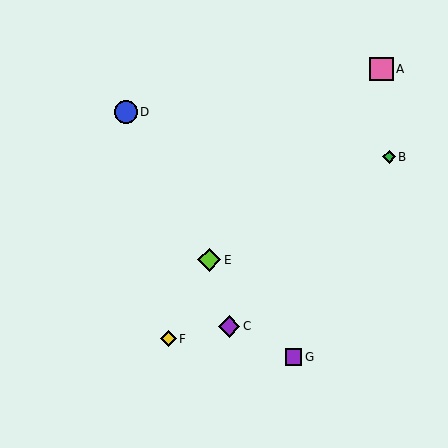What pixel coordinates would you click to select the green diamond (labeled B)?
Click at (389, 157) to select the green diamond B.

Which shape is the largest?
The pink square (labeled A) is the largest.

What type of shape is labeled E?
Shape E is a lime diamond.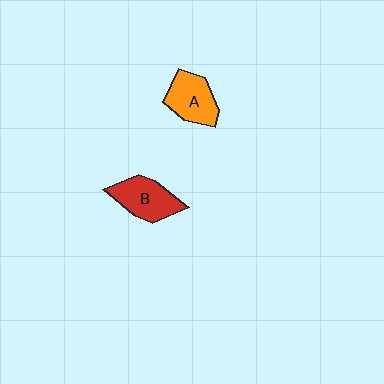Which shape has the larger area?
Shape B (red).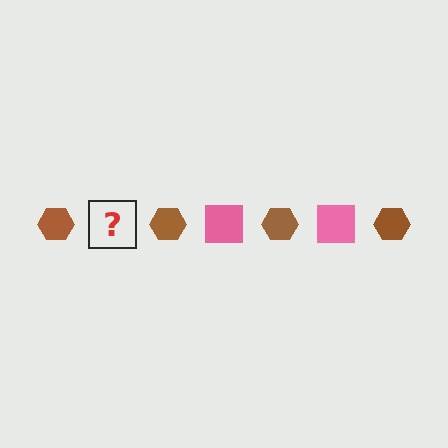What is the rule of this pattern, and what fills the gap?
The rule is that the pattern alternates between brown hexagon and pink square. The gap should be filled with a pink square.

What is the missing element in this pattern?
The missing element is a pink square.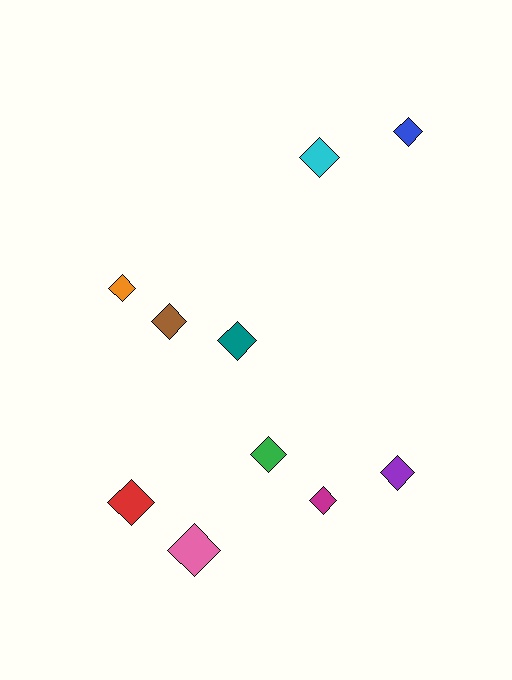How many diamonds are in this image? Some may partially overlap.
There are 10 diamonds.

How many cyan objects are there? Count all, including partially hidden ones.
There is 1 cyan object.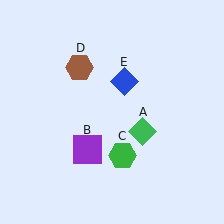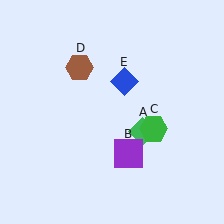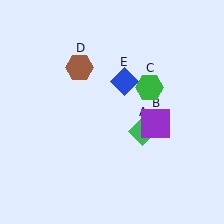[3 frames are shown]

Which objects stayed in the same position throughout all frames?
Green diamond (object A) and brown hexagon (object D) and blue diamond (object E) remained stationary.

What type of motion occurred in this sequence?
The purple square (object B), green hexagon (object C) rotated counterclockwise around the center of the scene.